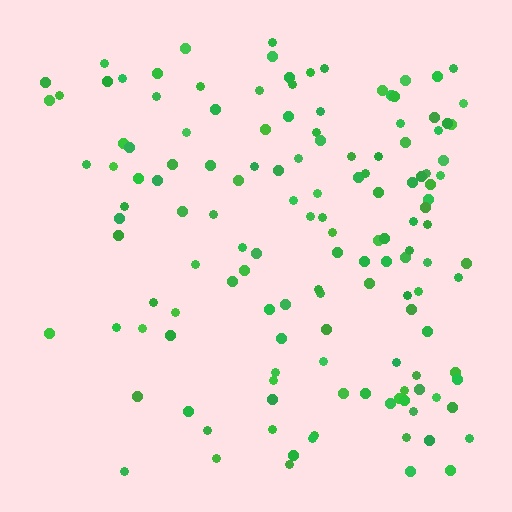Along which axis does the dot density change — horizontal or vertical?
Horizontal.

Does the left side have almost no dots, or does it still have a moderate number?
Still a moderate number, just noticeably fewer than the right.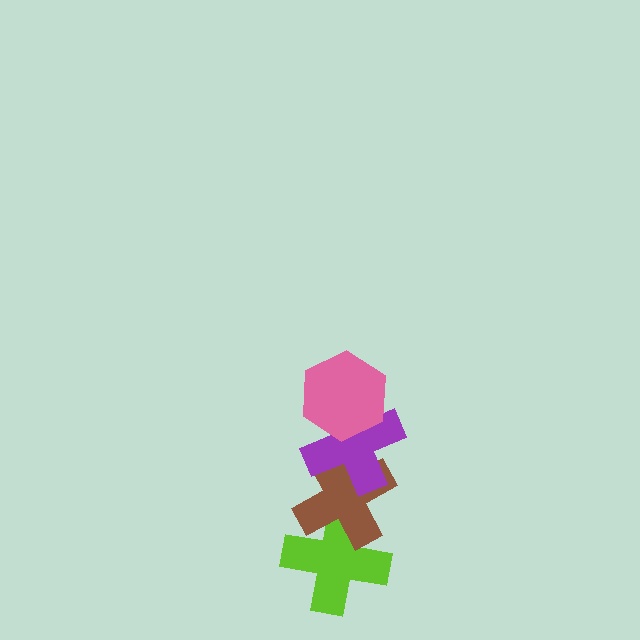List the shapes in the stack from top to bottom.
From top to bottom: the pink hexagon, the purple cross, the brown cross, the lime cross.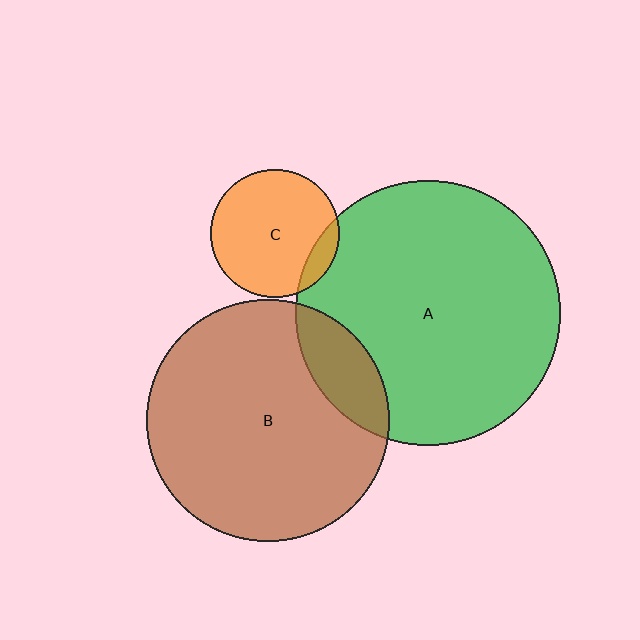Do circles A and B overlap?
Yes.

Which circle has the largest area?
Circle A (green).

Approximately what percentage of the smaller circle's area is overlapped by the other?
Approximately 15%.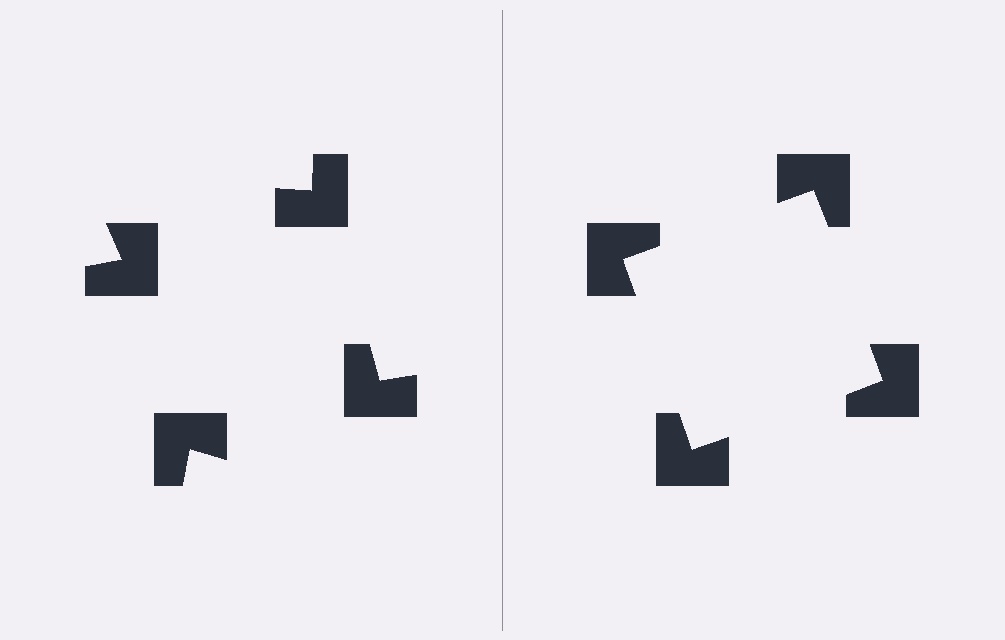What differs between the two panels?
The notched squares are positioned identically on both sides; only the wedge orientations differ. On the right they align to a square; on the left they are misaligned.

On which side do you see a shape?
An illusory square appears on the right side. On the left side the wedge cuts are rotated, so no coherent shape forms.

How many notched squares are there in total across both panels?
8 — 4 on each side.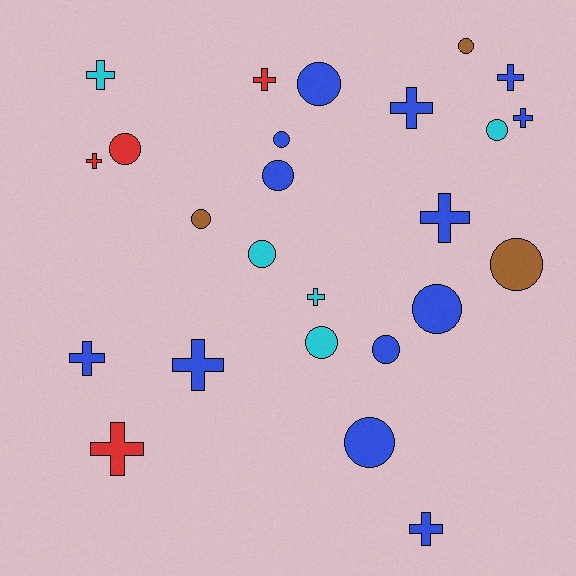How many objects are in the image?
There are 25 objects.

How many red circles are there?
There is 1 red circle.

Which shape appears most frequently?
Circle, with 13 objects.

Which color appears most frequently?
Blue, with 13 objects.